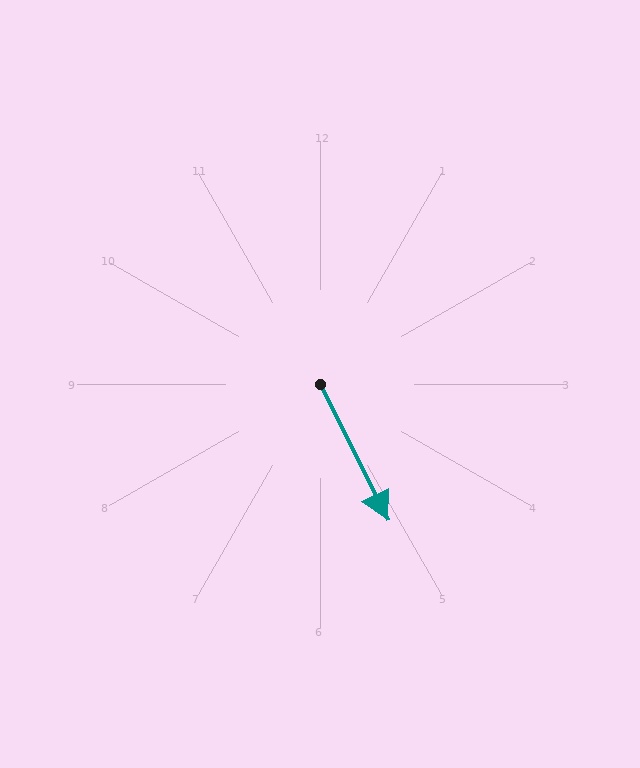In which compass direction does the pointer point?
Southeast.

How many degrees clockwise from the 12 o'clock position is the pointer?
Approximately 153 degrees.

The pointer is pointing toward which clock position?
Roughly 5 o'clock.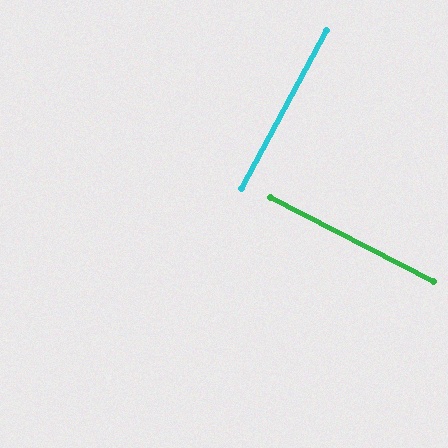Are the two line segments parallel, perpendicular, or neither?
Perpendicular — they meet at approximately 89°.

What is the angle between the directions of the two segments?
Approximately 89 degrees.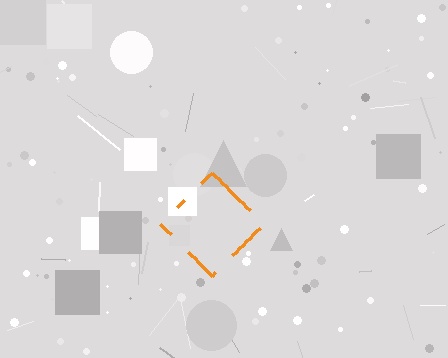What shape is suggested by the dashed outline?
The dashed outline suggests a diamond.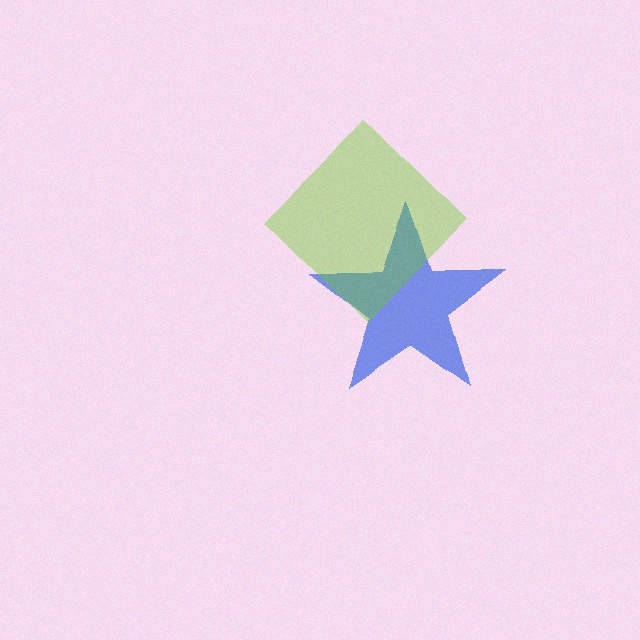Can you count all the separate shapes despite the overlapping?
Yes, there are 2 separate shapes.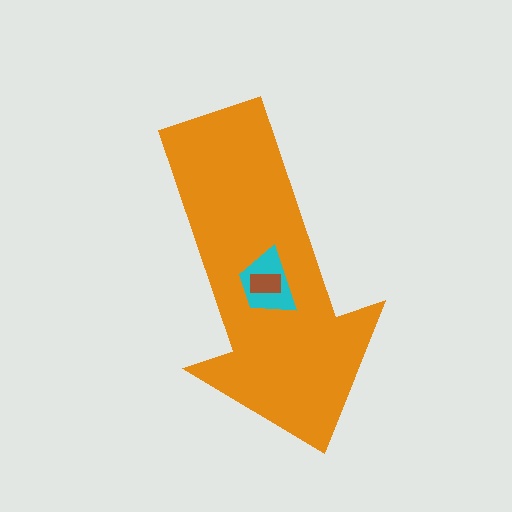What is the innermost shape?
The brown rectangle.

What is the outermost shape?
The orange arrow.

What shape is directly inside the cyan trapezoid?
The brown rectangle.